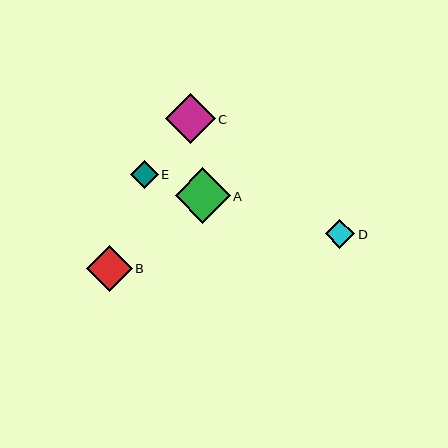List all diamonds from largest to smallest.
From largest to smallest: A, C, B, D, E.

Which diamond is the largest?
Diamond A is the largest with a size of approximately 55 pixels.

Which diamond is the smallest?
Diamond E is the smallest with a size of approximately 28 pixels.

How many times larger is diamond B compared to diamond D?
Diamond B is approximately 1.6 times the size of diamond D.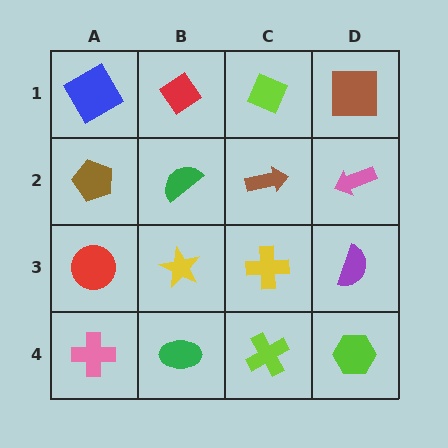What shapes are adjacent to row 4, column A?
A red circle (row 3, column A), a green ellipse (row 4, column B).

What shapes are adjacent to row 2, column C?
A lime diamond (row 1, column C), a yellow cross (row 3, column C), a green semicircle (row 2, column B), a pink arrow (row 2, column D).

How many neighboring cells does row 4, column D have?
2.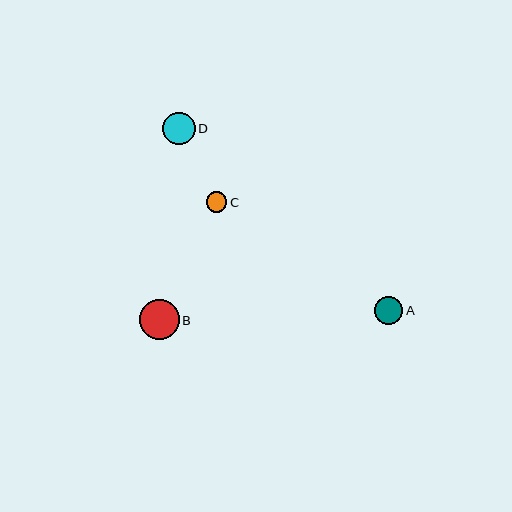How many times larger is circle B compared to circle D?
Circle B is approximately 1.2 times the size of circle D.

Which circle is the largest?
Circle B is the largest with a size of approximately 40 pixels.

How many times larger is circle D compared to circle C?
Circle D is approximately 1.6 times the size of circle C.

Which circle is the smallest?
Circle C is the smallest with a size of approximately 20 pixels.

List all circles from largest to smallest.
From largest to smallest: B, D, A, C.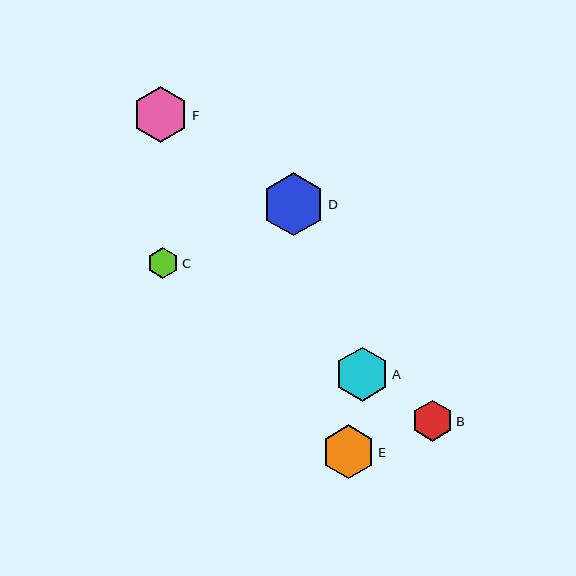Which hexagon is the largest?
Hexagon D is the largest with a size of approximately 63 pixels.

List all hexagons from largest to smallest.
From largest to smallest: D, F, E, A, B, C.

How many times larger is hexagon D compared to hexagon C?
Hexagon D is approximately 2.0 times the size of hexagon C.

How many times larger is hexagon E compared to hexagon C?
Hexagon E is approximately 1.7 times the size of hexagon C.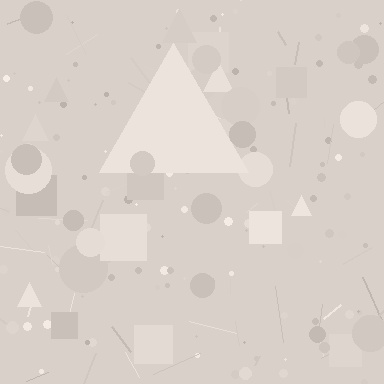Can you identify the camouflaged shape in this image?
The camouflaged shape is a triangle.